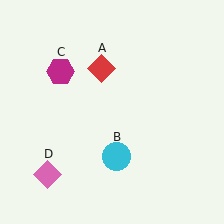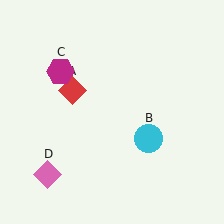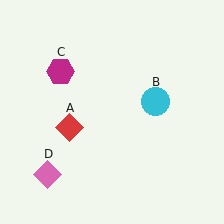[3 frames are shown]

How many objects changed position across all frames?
2 objects changed position: red diamond (object A), cyan circle (object B).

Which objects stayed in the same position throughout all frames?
Magenta hexagon (object C) and pink diamond (object D) remained stationary.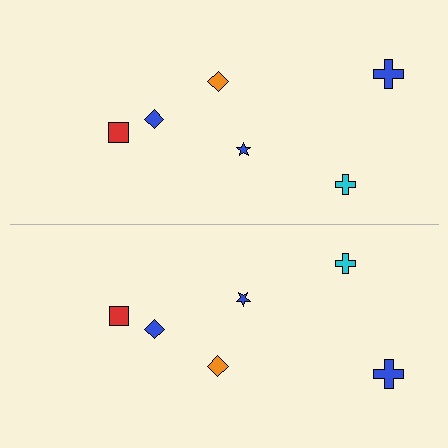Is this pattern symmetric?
Yes, this pattern has bilateral (reflection) symmetry.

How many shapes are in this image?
There are 12 shapes in this image.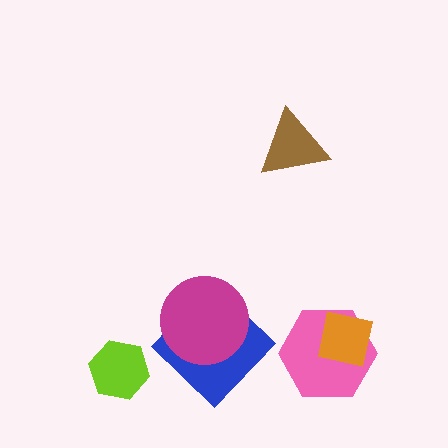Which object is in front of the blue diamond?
The magenta circle is in front of the blue diamond.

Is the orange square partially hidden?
No, no other shape covers it.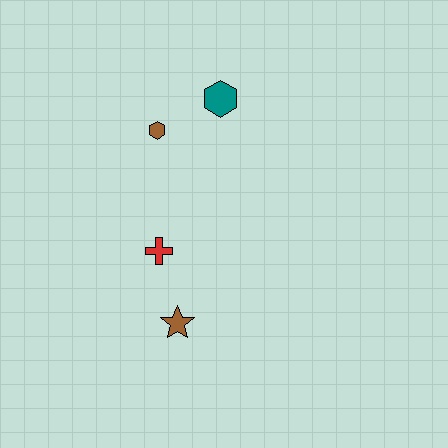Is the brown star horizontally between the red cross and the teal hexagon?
Yes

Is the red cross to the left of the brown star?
Yes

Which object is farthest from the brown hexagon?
The brown star is farthest from the brown hexagon.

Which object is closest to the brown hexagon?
The teal hexagon is closest to the brown hexagon.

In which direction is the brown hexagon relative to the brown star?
The brown hexagon is above the brown star.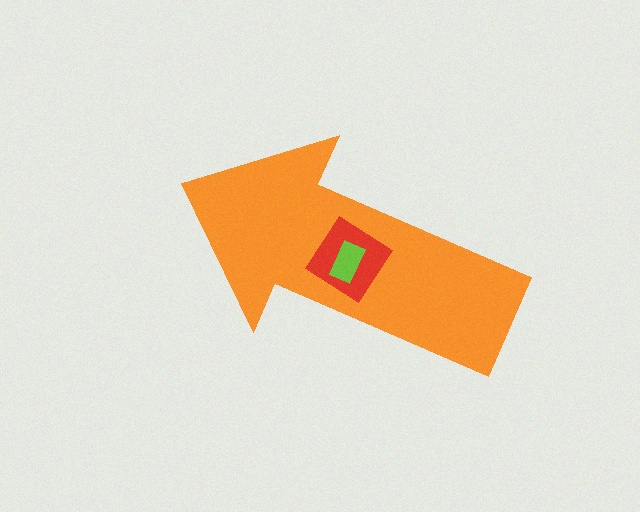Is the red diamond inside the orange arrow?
Yes.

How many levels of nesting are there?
3.